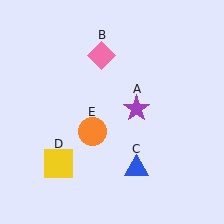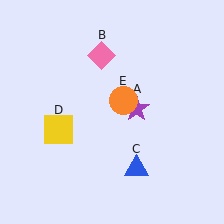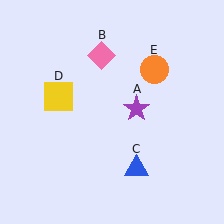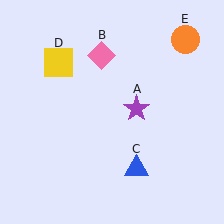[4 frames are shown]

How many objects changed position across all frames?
2 objects changed position: yellow square (object D), orange circle (object E).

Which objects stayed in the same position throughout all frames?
Purple star (object A) and pink diamond (object B) and blue triangle (object C) remained stationary.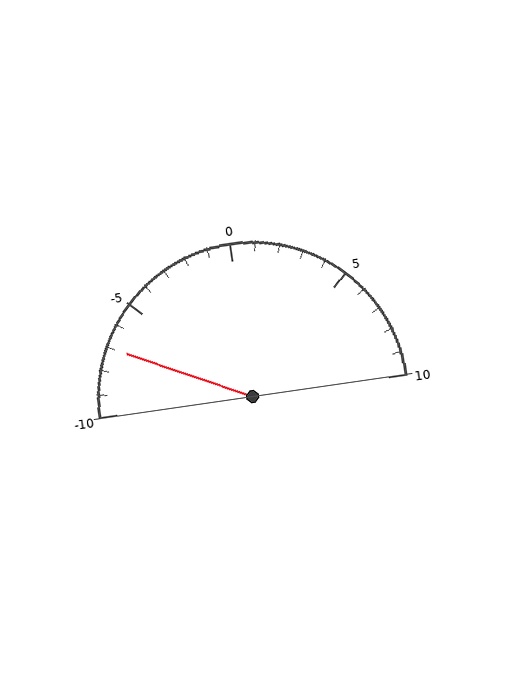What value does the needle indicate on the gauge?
The needle indicates approximately -7.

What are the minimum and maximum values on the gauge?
The gauge ranges from -10 to 10.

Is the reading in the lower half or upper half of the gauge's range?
The reading is in the lower half of the range (-10 to 10).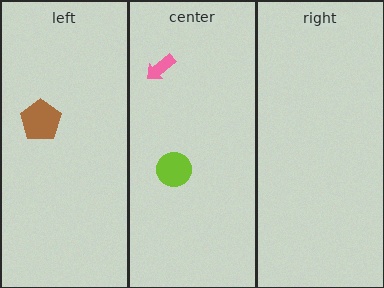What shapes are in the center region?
The pink arrow, the lime circle.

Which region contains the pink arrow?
The center region.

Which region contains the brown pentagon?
The left region.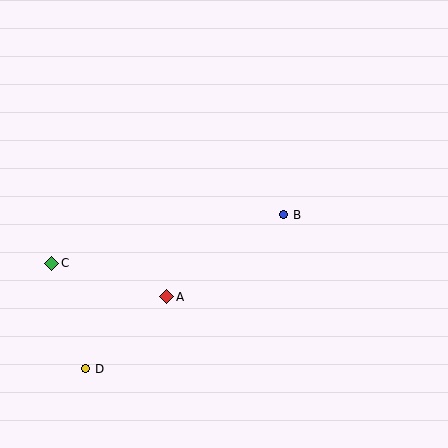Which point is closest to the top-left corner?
Point C is closest to the top-left corner.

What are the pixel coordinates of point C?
Point C is at (52, 263).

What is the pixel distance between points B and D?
The distance between B and D is 251 pixels.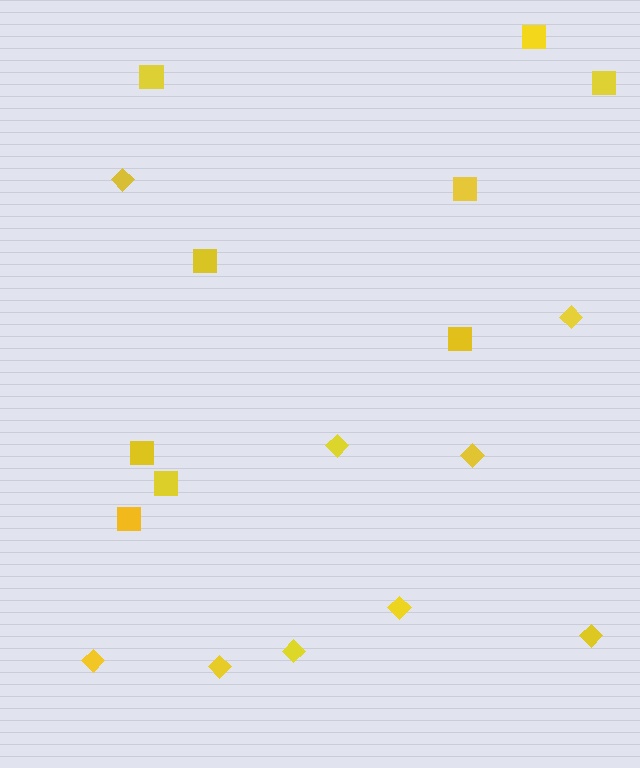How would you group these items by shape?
There are 2 groups: one group of squares (9) and one group of diamonds (9).